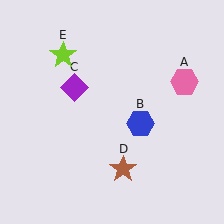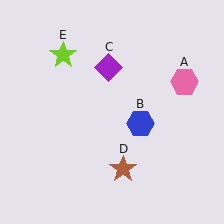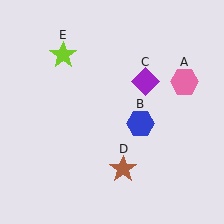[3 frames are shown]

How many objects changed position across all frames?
1 object changed position: purple diamond (object C).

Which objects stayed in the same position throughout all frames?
Pink hexagon (object A) and blue hexagon (object B) and brown star (object D) and lime star (object E) remained stationary.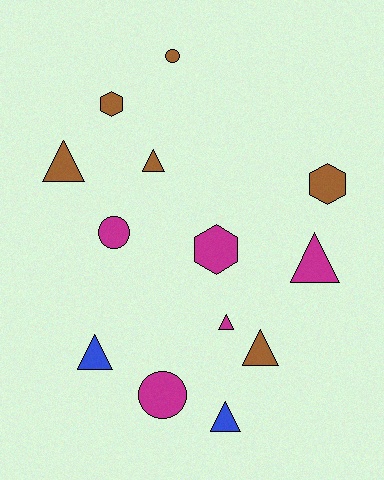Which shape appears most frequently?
Triangle, with 7 objects.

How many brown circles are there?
There is 1 brown circle.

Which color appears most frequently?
Brown, with 6 objects.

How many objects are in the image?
There are 13 objects.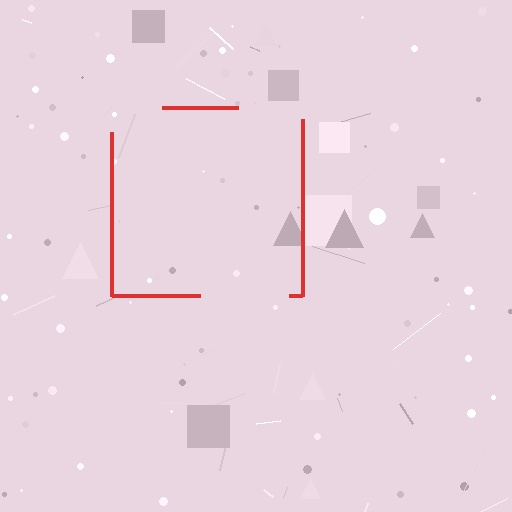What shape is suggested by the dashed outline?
The dashed outline suggests a square.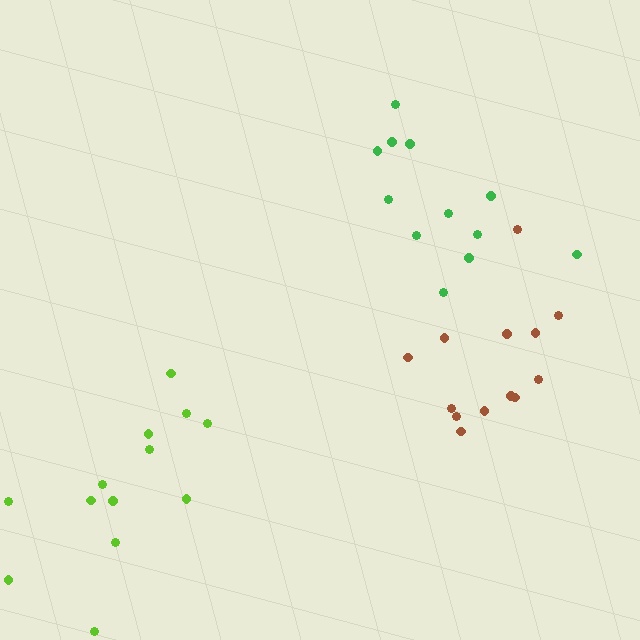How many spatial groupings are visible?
There are 3 spatial groupings.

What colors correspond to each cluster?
The clusters are colored: green, lime, brown.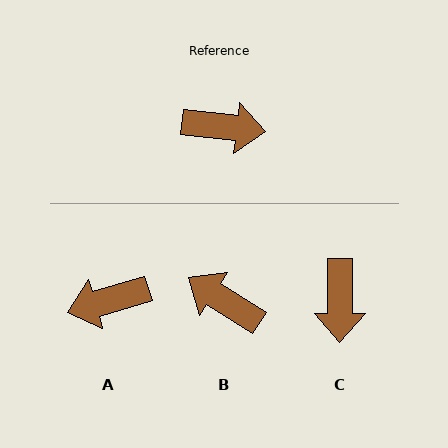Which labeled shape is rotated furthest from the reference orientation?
A, about 157 degrees away.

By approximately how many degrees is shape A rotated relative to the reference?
Approximately 157 degrees clockwise.